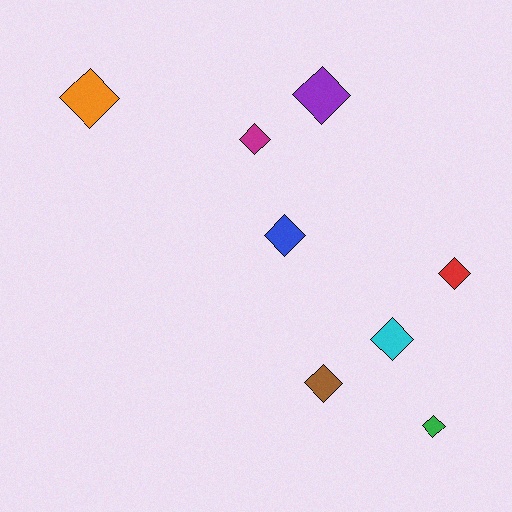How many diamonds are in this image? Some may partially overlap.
There are 8 diamonds.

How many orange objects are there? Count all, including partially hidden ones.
There is 1 orange object.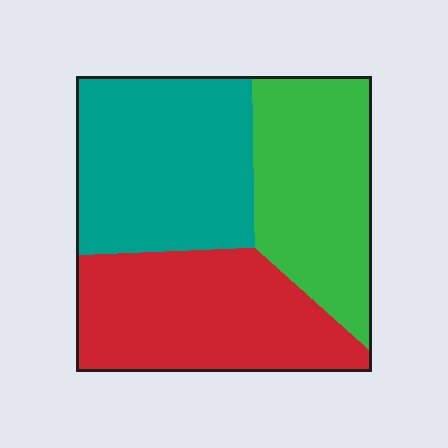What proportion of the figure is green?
Green takes up about one third (1/3) of the figure.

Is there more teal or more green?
Teal.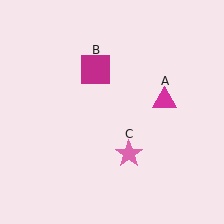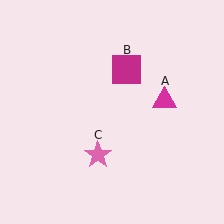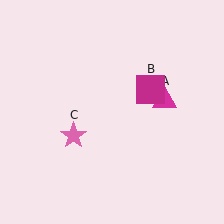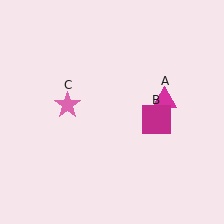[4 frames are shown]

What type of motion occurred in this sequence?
The magenta square (object B), pink star (object C) rotated clockwise around the center of the scene.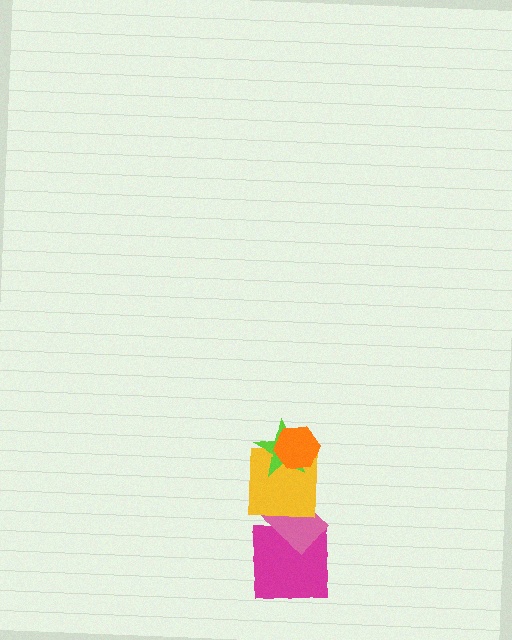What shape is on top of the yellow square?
The lime star is on top of the yellow square.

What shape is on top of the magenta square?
The pink rectangle is on top of the magenta square.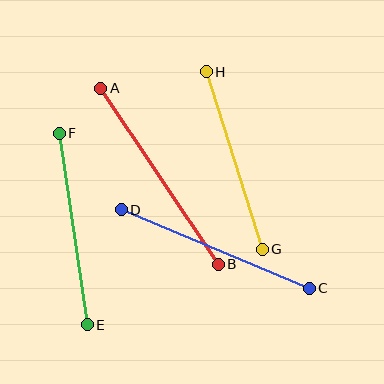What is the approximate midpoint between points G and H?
The midpoint is at approximately (234, 160) pixels.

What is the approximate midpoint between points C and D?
The midpoint is at approximately (215, 249) pixels.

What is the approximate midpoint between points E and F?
The midpoint is at approximately (73, 229) pixels.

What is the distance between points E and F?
The distance is approximately 193 pixels.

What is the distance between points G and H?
The distance is approximately 186 pixels.